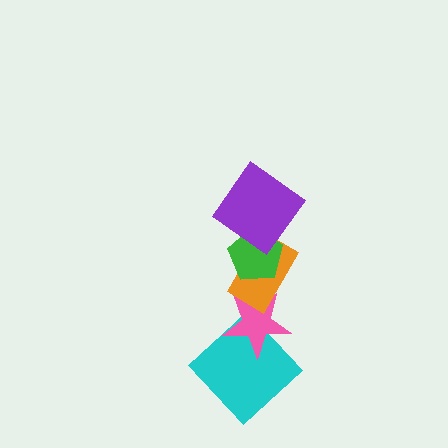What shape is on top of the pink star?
The orange rectangle is on top of the pink star.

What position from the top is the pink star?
The pink star is 4th from the top.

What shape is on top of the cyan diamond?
The pink star is on top of the cyan diamond.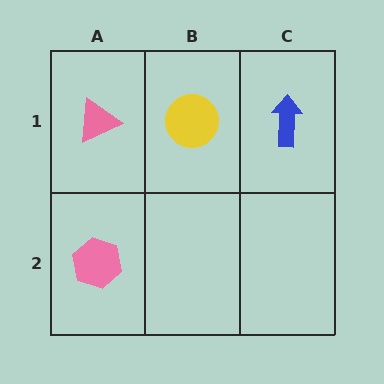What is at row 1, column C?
A blue arrow.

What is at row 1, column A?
A pink triangle.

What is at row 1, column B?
A yellow circle.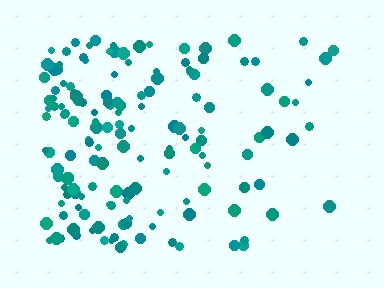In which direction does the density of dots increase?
From right to left, with the left side densest.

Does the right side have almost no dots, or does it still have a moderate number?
Still a moderate number, just noticeably fewer than the left.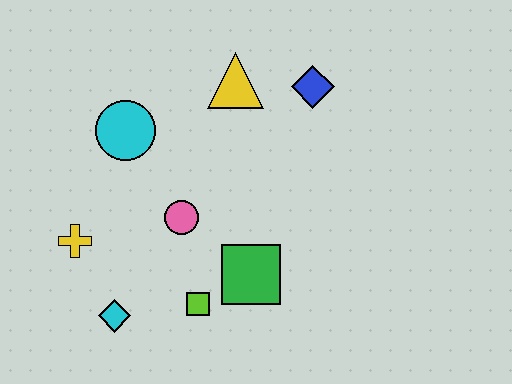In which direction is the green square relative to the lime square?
The green square is to the right of the lime square.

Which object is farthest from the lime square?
The blue diamond is farthest from the lime square.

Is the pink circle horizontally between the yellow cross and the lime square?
Yes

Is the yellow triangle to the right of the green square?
No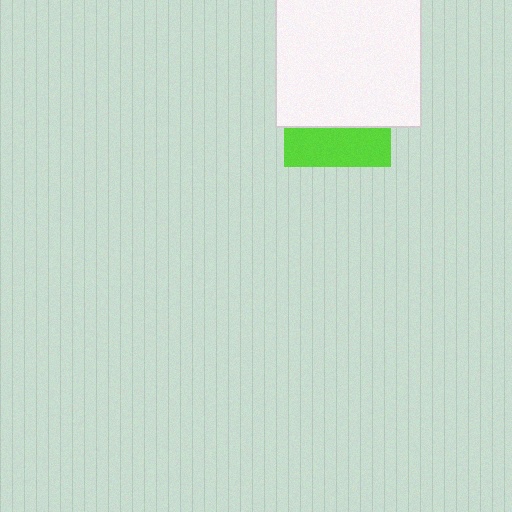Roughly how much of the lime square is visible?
A small part of it is visible (roughly 37%).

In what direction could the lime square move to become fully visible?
The lime square could move down. That would shift it out from behind the white rectangle entirely.